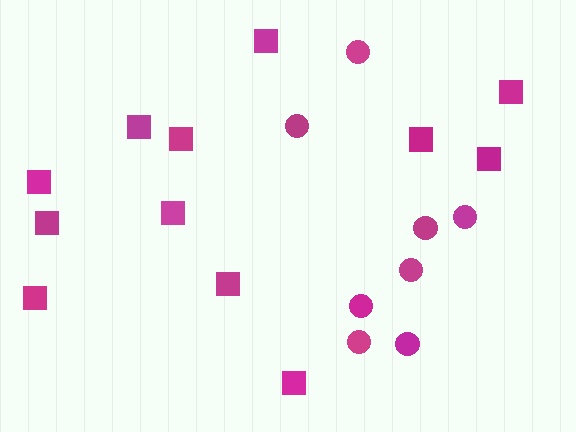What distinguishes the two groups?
There are 2 groups: one group of circles (8) and one group of squares (12).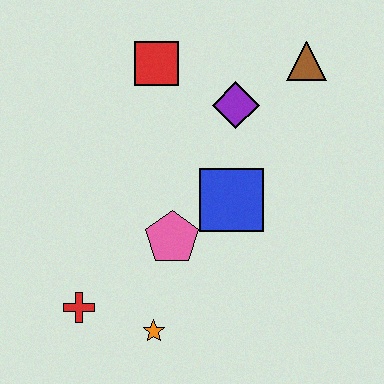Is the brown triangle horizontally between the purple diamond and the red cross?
No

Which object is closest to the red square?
The purple diamond is closest to the red square.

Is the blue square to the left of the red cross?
No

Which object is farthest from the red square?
The orange star is farthest from the red square.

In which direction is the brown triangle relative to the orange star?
The brown triangle is above the orange star.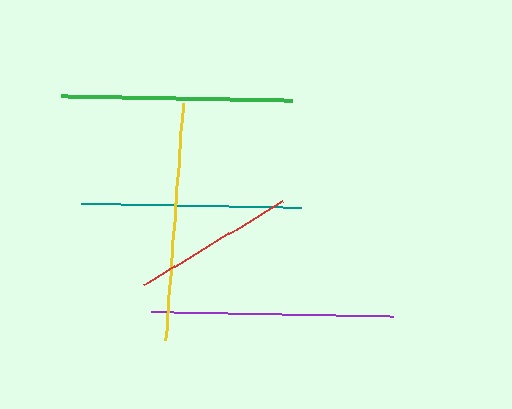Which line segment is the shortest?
The red line is the shortest at approximately 162 pixels.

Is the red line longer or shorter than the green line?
The green line is longer than the red line.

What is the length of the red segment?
The red segment is approximately 162 pixels long.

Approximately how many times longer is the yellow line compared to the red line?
The yellow line is approximately 1.5 times the length of the red line.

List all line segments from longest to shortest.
From longest to shortest: purple, yellow, green, teal, red.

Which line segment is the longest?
The purple line is the longest at approximately 242 pixels.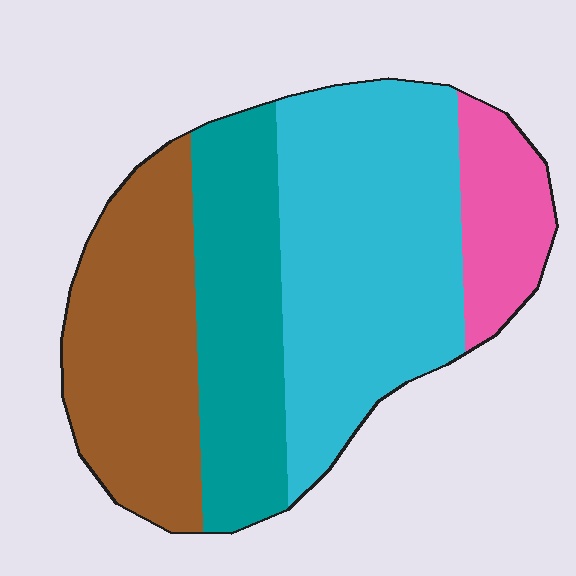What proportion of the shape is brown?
Brown covers around 25% of the shape.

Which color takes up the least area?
Pink, at roughly 10%.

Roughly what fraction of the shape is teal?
Teal takes up about one quarter (1/4) of the shape.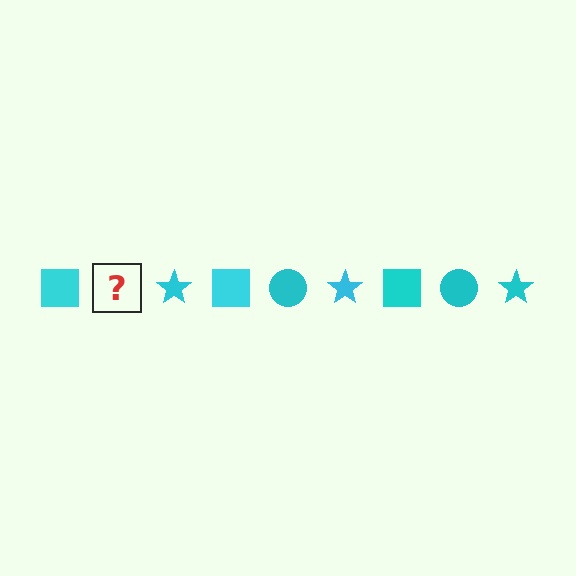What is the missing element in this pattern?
The missing element is a cyan circle.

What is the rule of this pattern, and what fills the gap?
The rule is that the pattern cycles through square, circle, star shapes in cyan. The gap should be filled with a cyan circle.